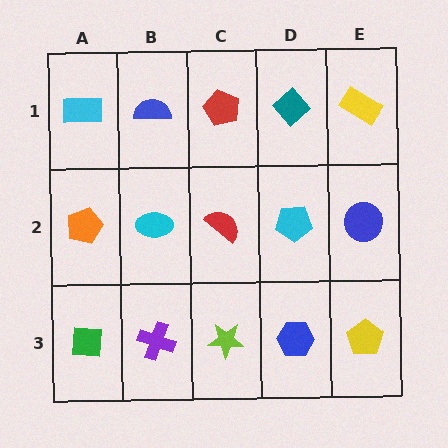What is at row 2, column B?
A cyan ellipse.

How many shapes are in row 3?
5 shapes.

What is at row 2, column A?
An orange pentagon.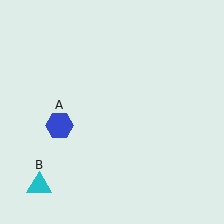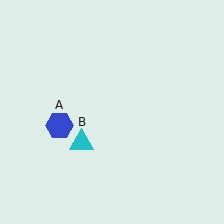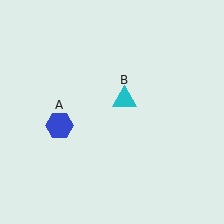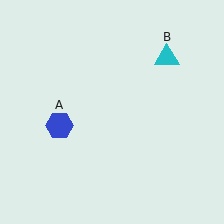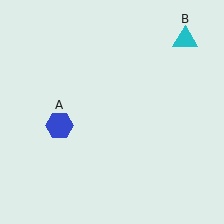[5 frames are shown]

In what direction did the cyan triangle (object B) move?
The cyan triangle (object B) moved up and to the right.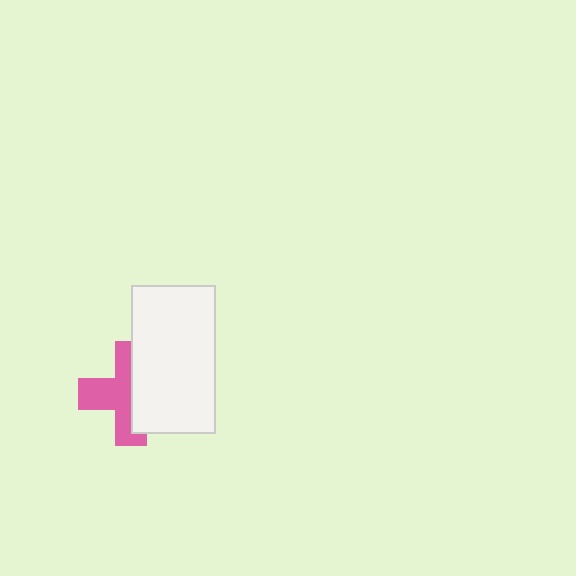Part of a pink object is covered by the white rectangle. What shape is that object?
It is a cross.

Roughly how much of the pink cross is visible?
About half of it is visible (roughly 54%).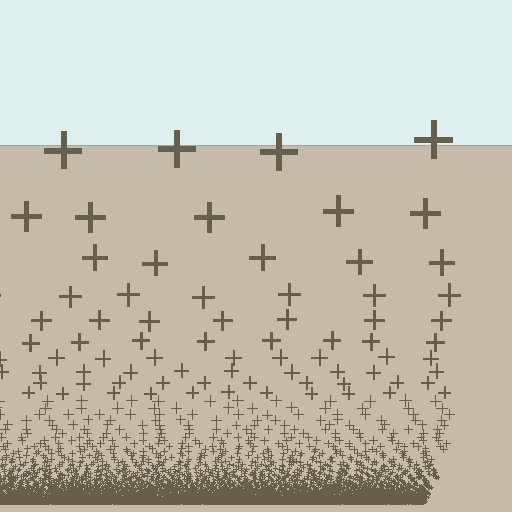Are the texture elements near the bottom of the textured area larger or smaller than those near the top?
Smaller. The gradient is inverted — elements near the bottom are smaller and denser.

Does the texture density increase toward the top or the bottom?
Density increases toward the bottom.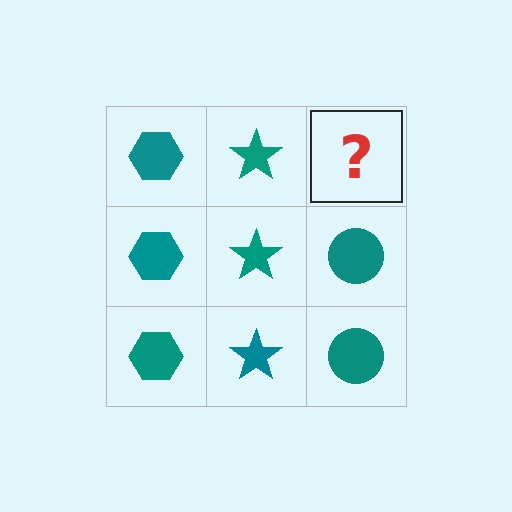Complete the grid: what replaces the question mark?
The question mark should be replaced with a teal circle.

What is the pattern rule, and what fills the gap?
The rule is that each column has a consistent shape. The gap should be filled with a teal circle.